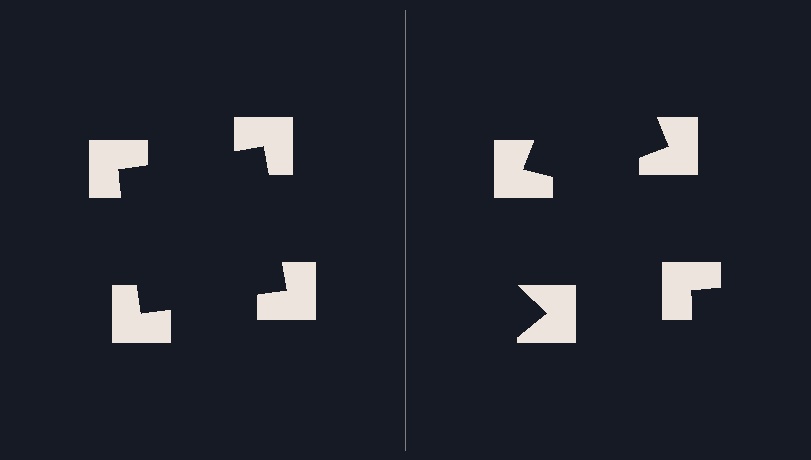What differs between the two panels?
The notched squares are positioned identically on both sides; only the wedge orientations differ. On the left they align to a square; on the right they are misaligned.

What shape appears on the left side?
An illusory square.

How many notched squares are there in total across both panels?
8 — 4 on each side.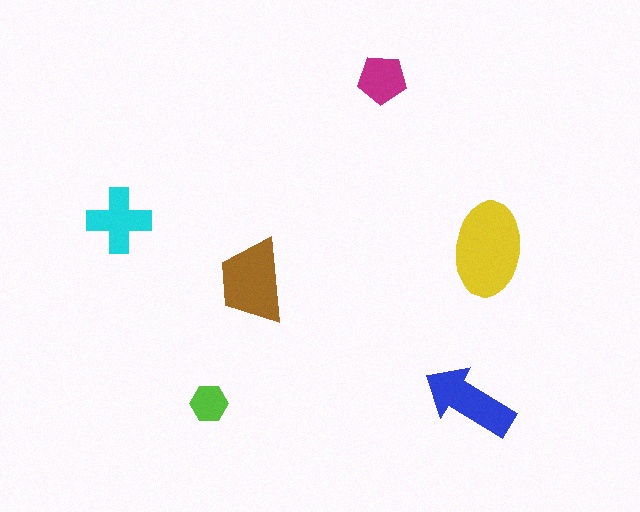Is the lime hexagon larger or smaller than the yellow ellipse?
Smaller.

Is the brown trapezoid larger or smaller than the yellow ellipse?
Smaller.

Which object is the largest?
The yellow ellipse.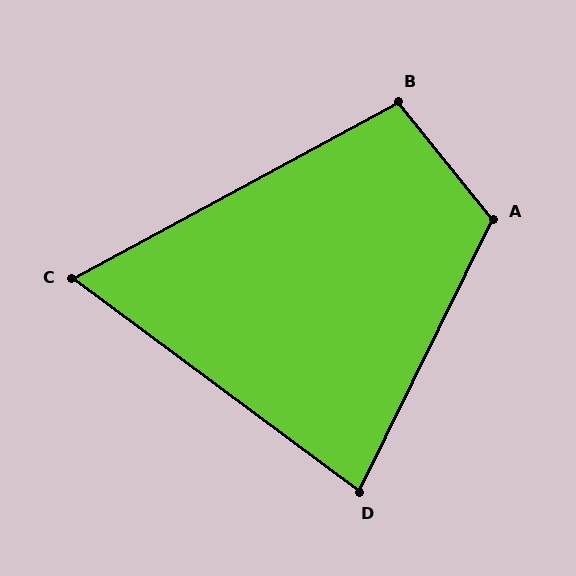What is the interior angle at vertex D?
Approximately 80 degrees (acute).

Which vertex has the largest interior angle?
A, at approximately 115 degrees.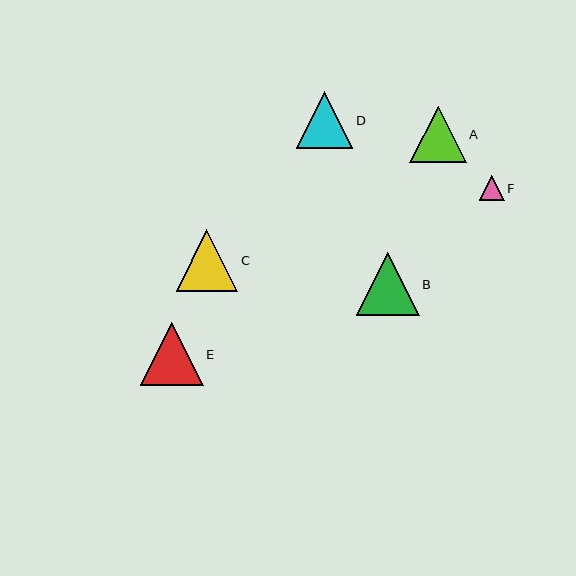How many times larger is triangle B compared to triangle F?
Triangle B is approximately 2.6 times the size of triangle F.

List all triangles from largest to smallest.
From largest to smallest: B, E, C, D, A, F.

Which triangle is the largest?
Triangle B is the largest with a size of approximately 63 pixels.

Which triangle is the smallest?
Triangle F is the smallest with a size of approximately 25 pixels.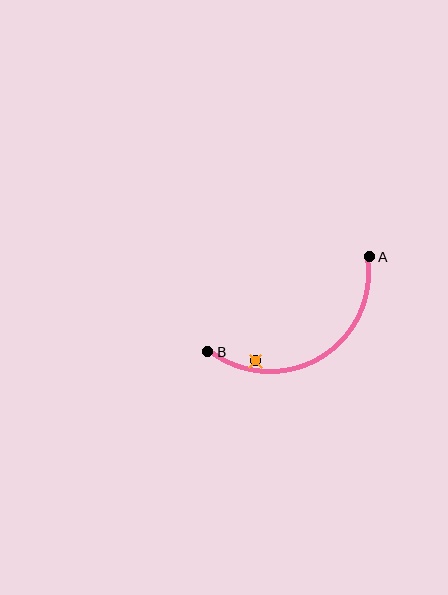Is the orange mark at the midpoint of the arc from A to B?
No — the orange mark does not lie on the arc at all. It sits slightly inside the curve.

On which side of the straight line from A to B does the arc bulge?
The arc bulges below the straight line connecting A and B.